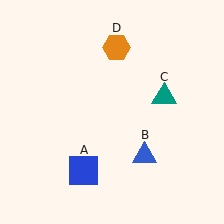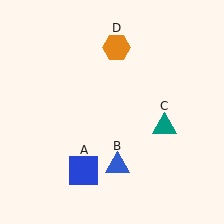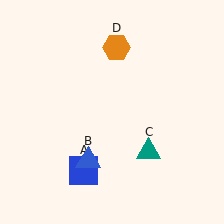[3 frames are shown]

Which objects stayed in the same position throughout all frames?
Blue square (object A) and orange hexagon (object D) remained stationary.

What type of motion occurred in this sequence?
The blue triangle (object B), teal triangle (object C) rotated clockwise around the center of the scene.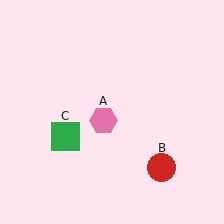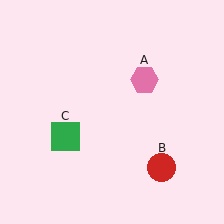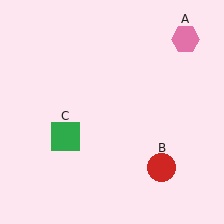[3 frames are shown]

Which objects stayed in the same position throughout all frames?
Red circle (object B) and green square (object C) remained stationary.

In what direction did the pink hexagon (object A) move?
The pink hexagon (object A) moved up and to the right.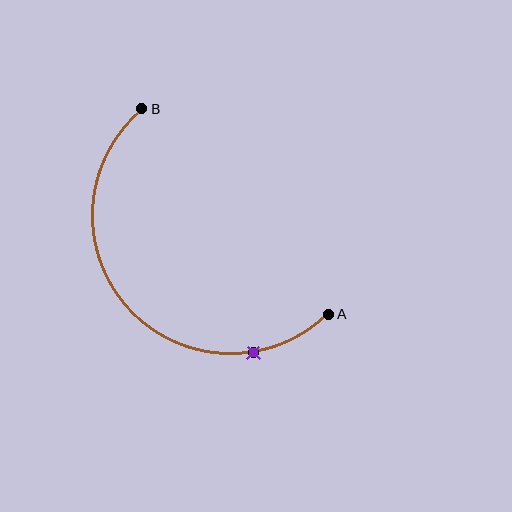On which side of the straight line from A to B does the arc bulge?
The arc bulges below and to the left of the straight line connecting A and B.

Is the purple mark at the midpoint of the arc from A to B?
No. The purple mark lies on the arc but is closer to endpoint A. The arc midpoint would be at the point on the curve equidistant along the arc from both A and B.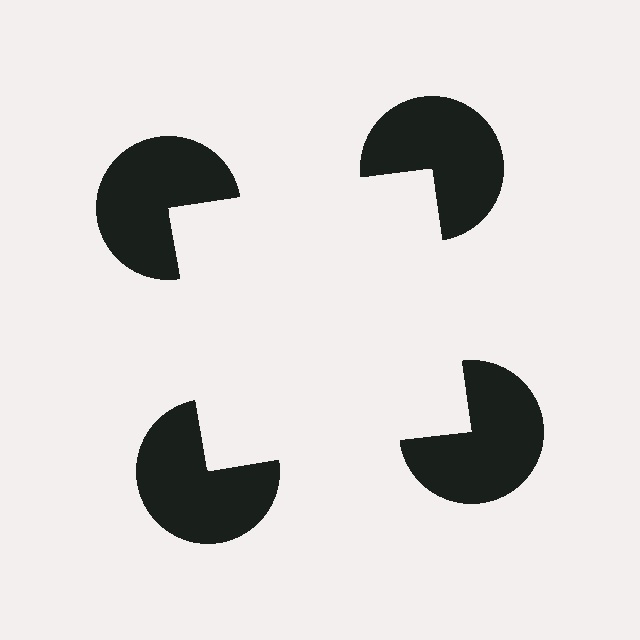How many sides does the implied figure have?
4 sides.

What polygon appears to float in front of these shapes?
An illusory square — its edges are inferred from the aligned wedge cuts in the pac-man discs, not physically drawn.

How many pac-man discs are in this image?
There are 4 — one at each vertex of the illusory square.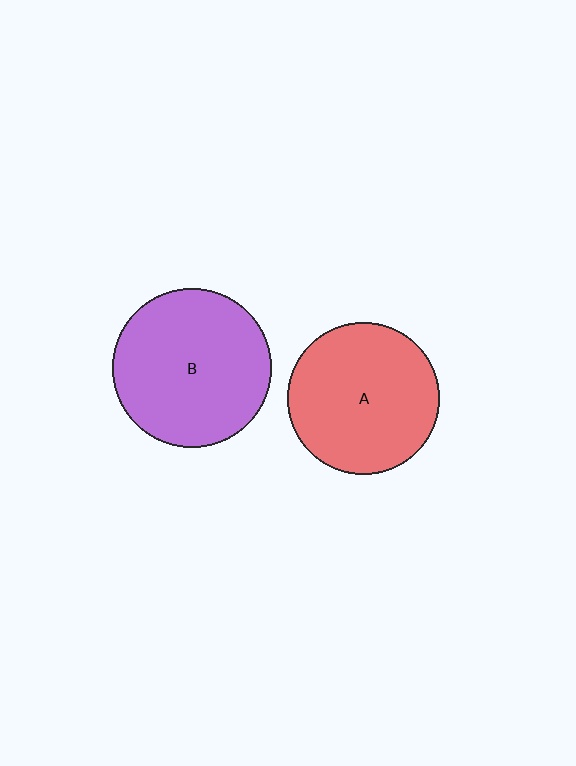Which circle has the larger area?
Circle B (purple).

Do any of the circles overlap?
No, none of the circles overlap.